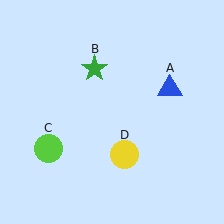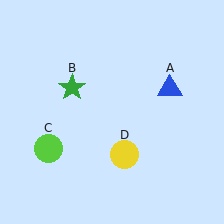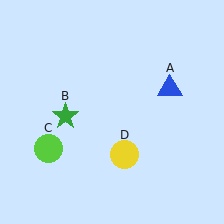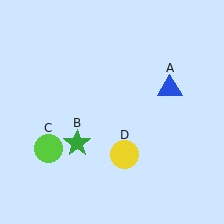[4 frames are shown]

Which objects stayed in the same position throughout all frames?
Blue triangle (object A) and lime circle (object C) and yellow circle (object D) remained stationary.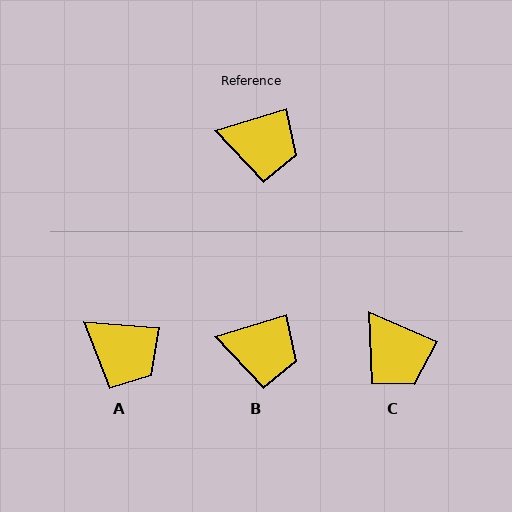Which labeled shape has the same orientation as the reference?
B.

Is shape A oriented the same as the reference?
No, it is off by about 22 degrees.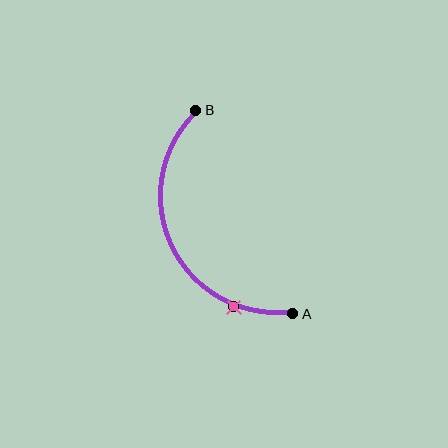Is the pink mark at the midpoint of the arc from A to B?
No. The pink mark lies on the arc but is closer to endpoint A. The arc midpoint would be at the point on the curve equidistant along the arc from both A and B.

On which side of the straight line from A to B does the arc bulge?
The arc bulges to the left of the straight line connecting A and B.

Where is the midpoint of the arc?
The arc midpoint is the point on the curve farthest from the straight line joining A and B. It sits to the left of that line.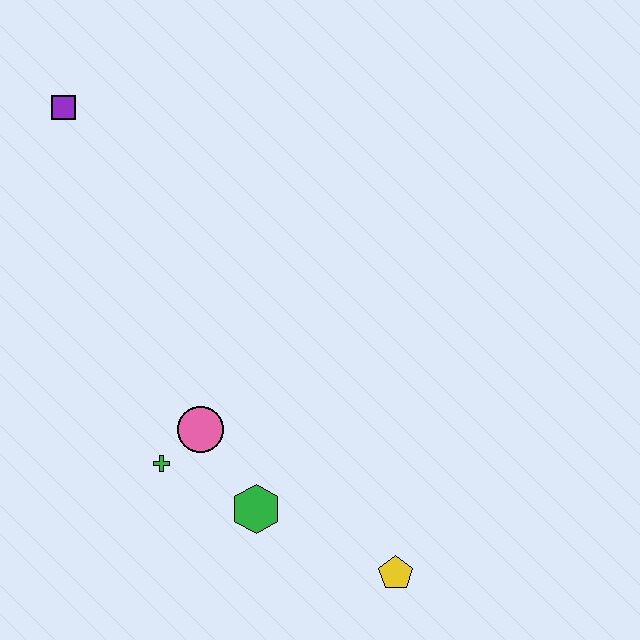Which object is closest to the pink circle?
The green cross is closest to the pink circle.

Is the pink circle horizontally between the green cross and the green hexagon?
Yes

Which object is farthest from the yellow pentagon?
The purple square is farthest from the yellow pentagon.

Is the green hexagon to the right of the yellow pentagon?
No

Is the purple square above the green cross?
Yes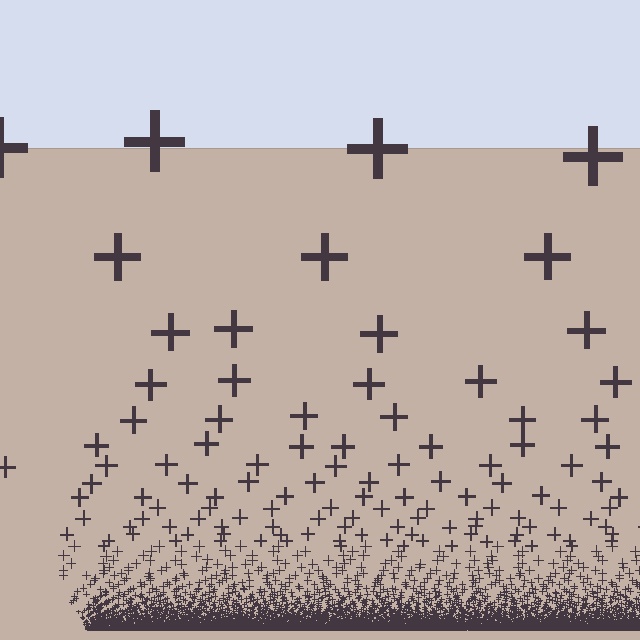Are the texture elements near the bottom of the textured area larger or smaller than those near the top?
Smaller. The gradient is inverted — elements near the bottom are smaller and denser.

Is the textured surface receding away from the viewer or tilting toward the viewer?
The surface appears to tilt toward the viewer. Texture elements get larger and sparser toward the top.